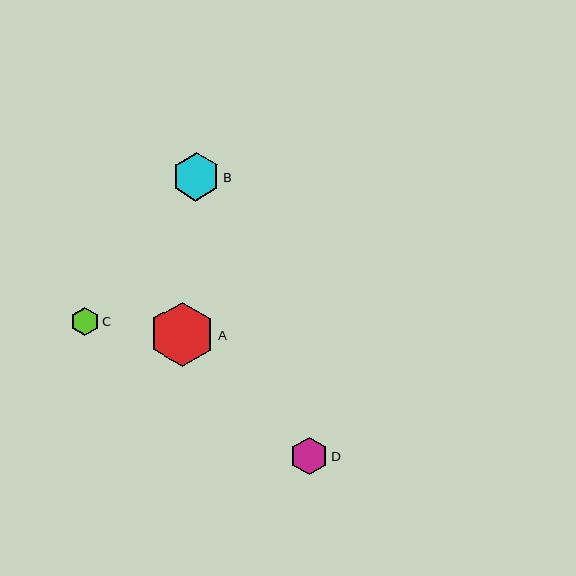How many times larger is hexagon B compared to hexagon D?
Hexagon B is approximately 1.3 times the size of hexagon D.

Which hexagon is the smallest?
Hexagon C is the smallest with a size of approximately 29 pixels.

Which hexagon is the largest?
Hexagon A is the largest with a size of approximately 65 pixels.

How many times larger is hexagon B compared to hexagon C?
Hexagon B is approximately 1.7 times the size of hexagon C.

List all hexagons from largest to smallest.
From largest to smallest: A, B, D, C.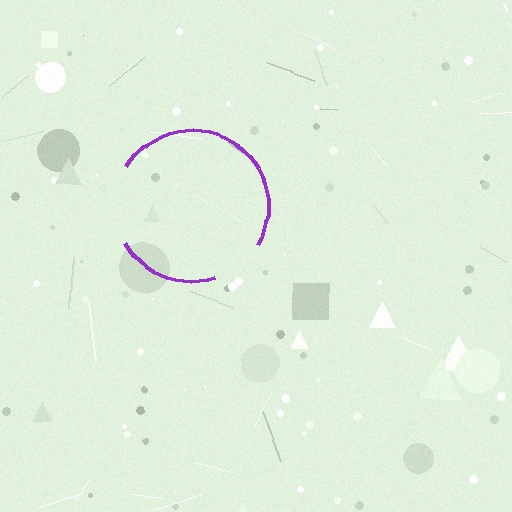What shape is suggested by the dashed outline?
The dashed outline suggests a circle.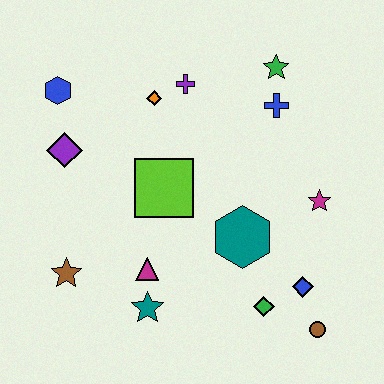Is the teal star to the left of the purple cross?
Yes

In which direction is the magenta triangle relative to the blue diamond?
The magenta triangle is to the left of the blue diamond.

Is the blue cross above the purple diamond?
Yes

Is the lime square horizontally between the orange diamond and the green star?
Yes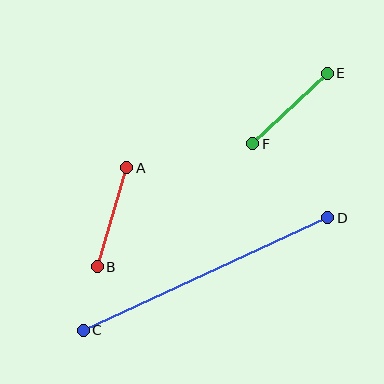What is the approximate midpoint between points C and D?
The midpoint is at approximately (206, 274) pixels.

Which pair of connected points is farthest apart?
Points C and D are farthest apart.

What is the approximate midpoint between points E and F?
The midpoint is at approximately (290, 109) pixels.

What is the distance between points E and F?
The distance is approximately 102 pixels.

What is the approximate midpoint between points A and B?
The midpoint is at approximately (112, 217) pixels.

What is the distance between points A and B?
The distance is approximately 103 pixels.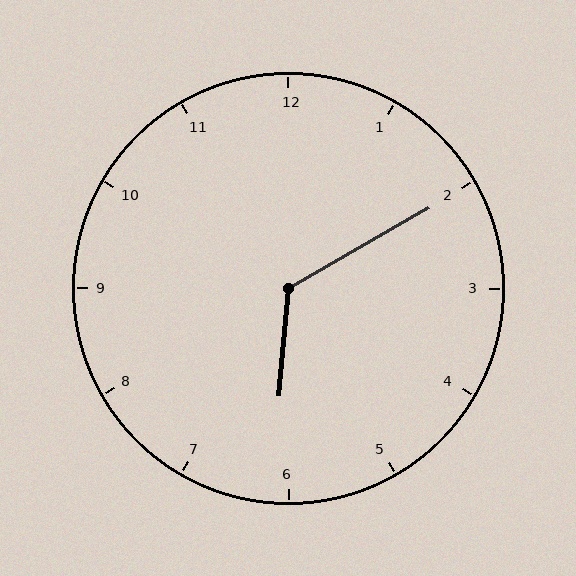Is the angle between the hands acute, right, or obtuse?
It is obtuse.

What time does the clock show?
6:10.